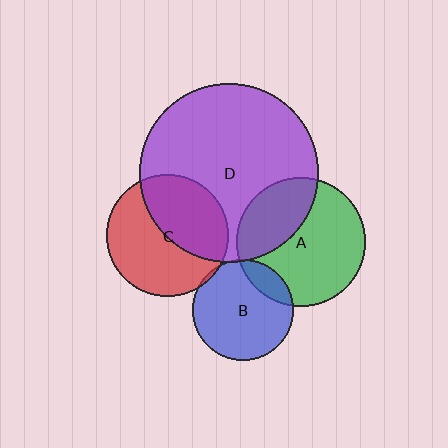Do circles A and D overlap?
Yes.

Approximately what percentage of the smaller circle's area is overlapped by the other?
Approximately 35%.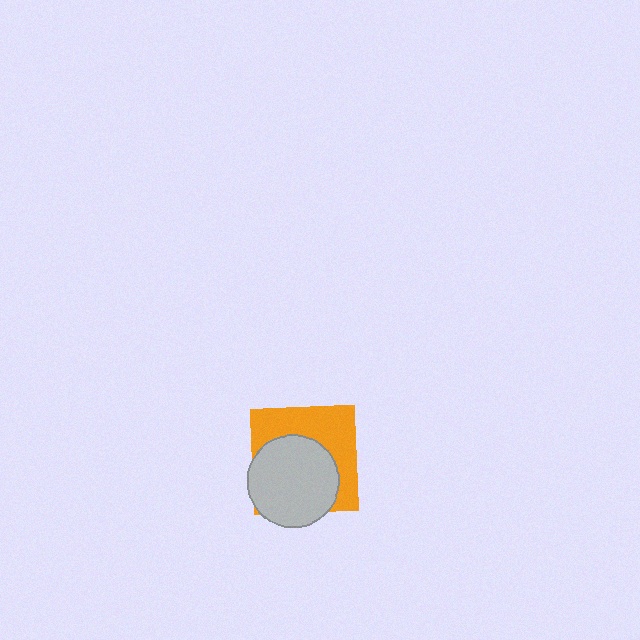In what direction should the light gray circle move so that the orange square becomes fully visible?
The light gray circle should move toward the lower-left. That is the shortest direction to clear the overlap and leave the orange square fully visible.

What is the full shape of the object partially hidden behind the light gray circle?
The partially hidden object is an orange square.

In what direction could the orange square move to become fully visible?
The orange square could move toward the upper-right. That would shift it out from behind the light gray circle entirely.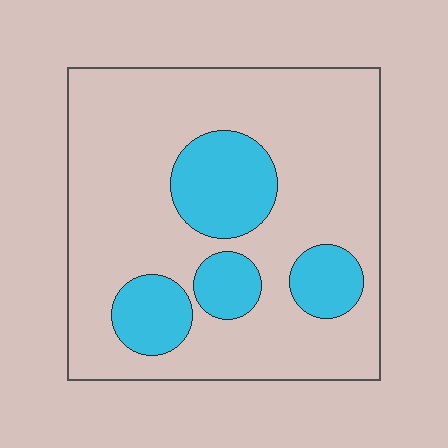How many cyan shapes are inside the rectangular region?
4.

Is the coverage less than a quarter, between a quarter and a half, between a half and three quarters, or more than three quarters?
Less than a quarter.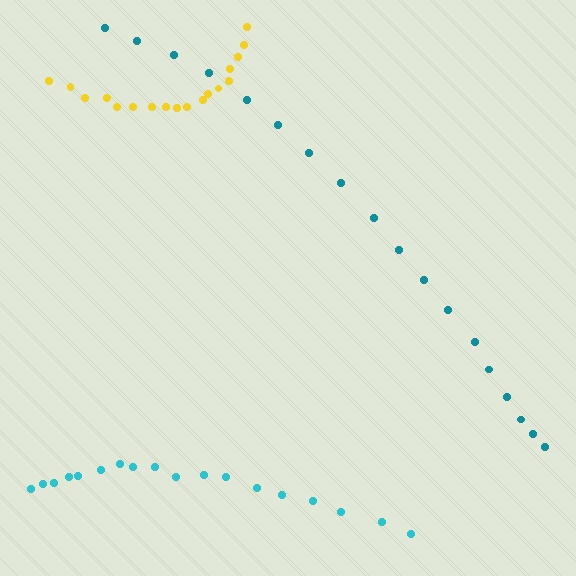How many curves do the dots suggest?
There are 3 distinct paths.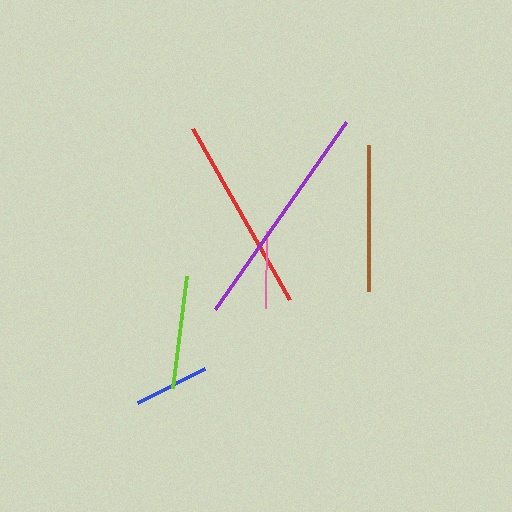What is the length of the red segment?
The red segment is approximately 197 pixels long.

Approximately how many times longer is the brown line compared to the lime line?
The brown line is approximately 1.3 times the length of the lime line.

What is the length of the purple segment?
The purple segment is approximately 228 pixels long.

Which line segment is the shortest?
The blue line is the shortest at approximately 76 pixels.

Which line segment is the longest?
The purple line is the longest at approximately 228 pixels.